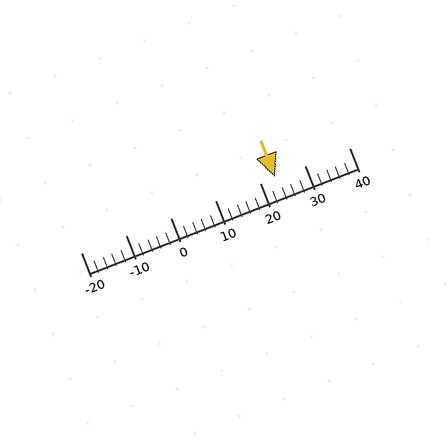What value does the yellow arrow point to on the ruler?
The yellow arrow points to approximately 24.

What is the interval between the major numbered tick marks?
The major tick marks are spaced 10 units apart.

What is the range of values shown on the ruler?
The ruler shows values from -20 to 40.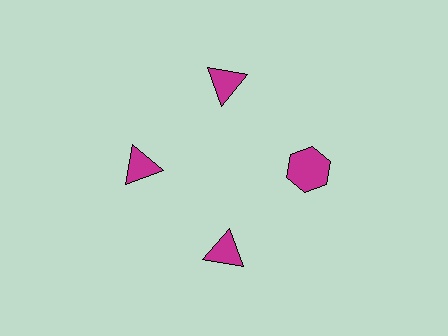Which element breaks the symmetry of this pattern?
The magenta hexagon at roughly the 3 o'clock position breaks the symmetry. All other shapes are magenta triangles.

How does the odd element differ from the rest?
It has a different shape: hexagon instead of triangle.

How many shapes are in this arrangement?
There are 4 shapes arranged in a ring pattern.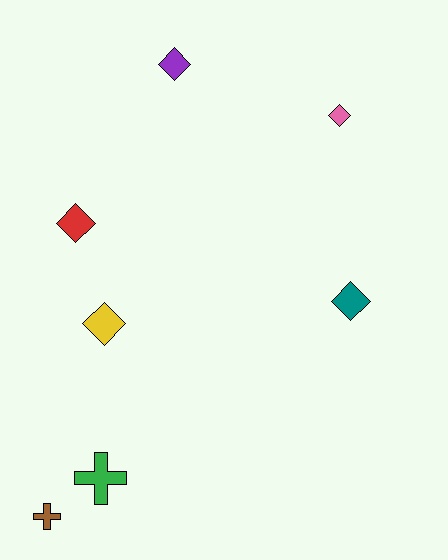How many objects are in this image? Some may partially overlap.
There are 7 objects.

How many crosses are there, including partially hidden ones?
There are 2 crosses.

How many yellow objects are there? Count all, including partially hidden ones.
There is 1 yellow object.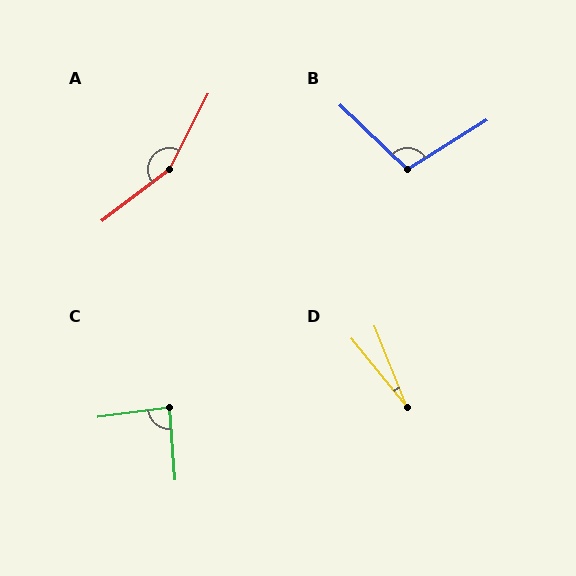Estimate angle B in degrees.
Approximately 104 degrees.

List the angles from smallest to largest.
D (17°), C (87°), B (104°), A (155°).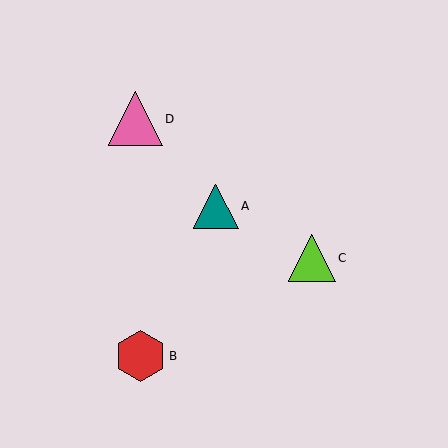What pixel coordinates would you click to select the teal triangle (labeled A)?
Click at (216, 206) to select the teal triangle A.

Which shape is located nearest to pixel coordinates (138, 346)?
The red hexagon (labeled B) at (140, 356) is nearest to that location.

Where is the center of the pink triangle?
The center of the pink triangle is at (135, 119).